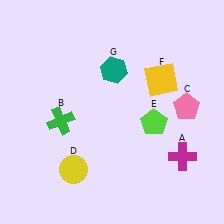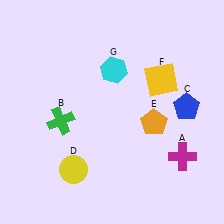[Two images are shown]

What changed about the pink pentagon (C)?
In Image 1, C is pink. In Image 2, it changed to blue.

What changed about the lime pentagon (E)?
In Image 1, E is lime. In Image 2, it changed to orange.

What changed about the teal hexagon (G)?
In Image 1, G is teal. In Image 2, it changed to cyan.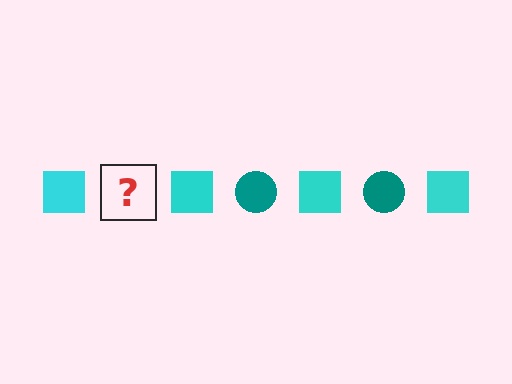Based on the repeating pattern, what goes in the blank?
The blank should be a teal circle.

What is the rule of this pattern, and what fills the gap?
The rule is that the pattern alternates between cyan square and teal circle. The gap should be filled with a teal circle.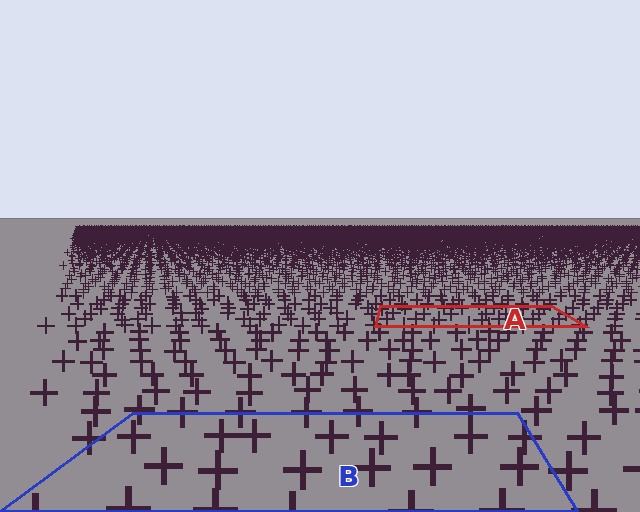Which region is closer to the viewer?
Region B is closer. The texture elements there are larger and more spread out.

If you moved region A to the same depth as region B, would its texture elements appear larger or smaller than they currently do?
They would appear larger. At a closer depth, the same texture elements are projected at a bigger on-screen size.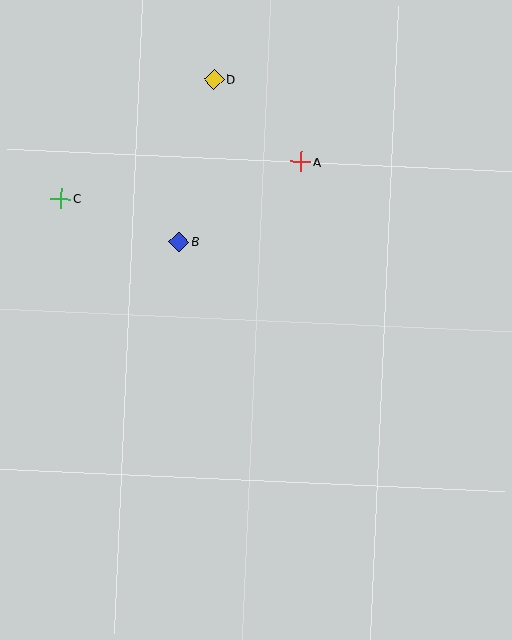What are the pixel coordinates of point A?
Point A is at (301, 162).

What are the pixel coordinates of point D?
Point D is at (214, 79).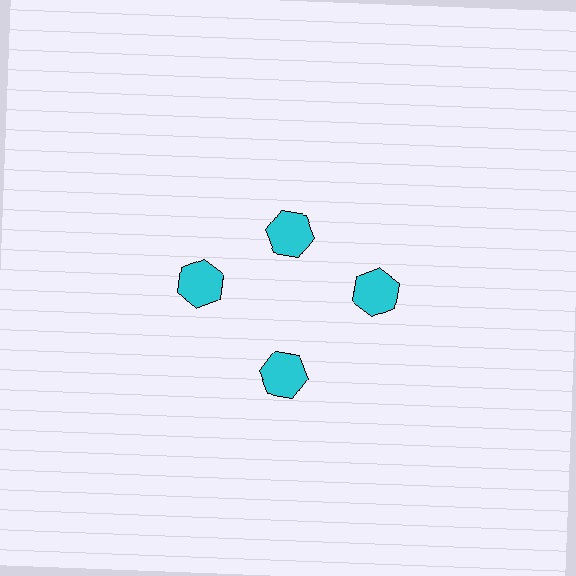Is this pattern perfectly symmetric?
No. The 4 cyan hexagons are arranged in a ring, but one element near the 12 o'clock position is pulled inward toward the center, breaking the 4-fold rotational symmetry.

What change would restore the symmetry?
The symmetry would be restored by moving it outward, back onto the ring so that all 4 hexagons sit at equal angles and equal distance from the center.